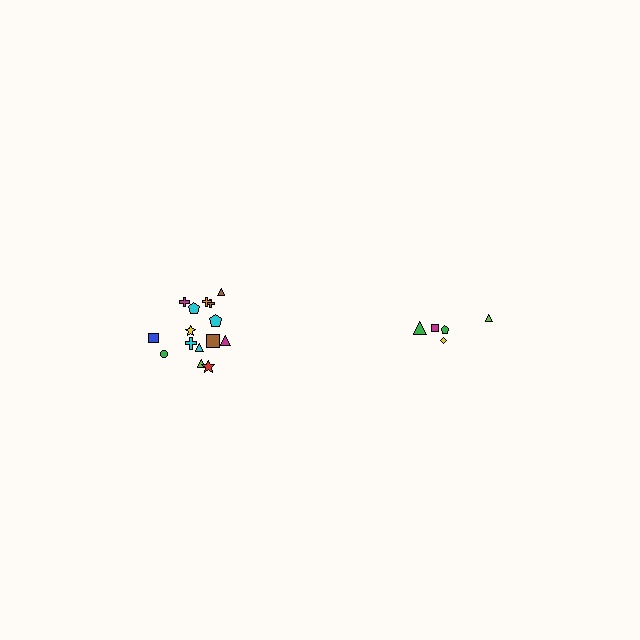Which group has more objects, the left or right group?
The left group.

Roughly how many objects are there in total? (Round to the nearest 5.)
Roughly 20 objects in total.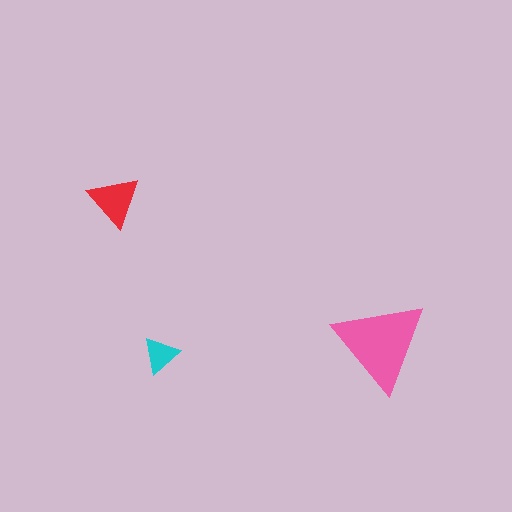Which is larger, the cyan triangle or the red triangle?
The red one.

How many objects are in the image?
There are 3 objects in the image.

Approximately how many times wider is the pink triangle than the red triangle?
About 2 times wider.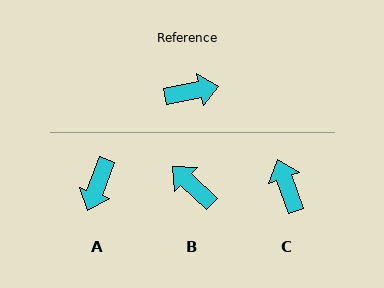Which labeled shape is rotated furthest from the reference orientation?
B, about 126 degrees away.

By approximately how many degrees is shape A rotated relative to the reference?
Approximately 122 degrees clockwise.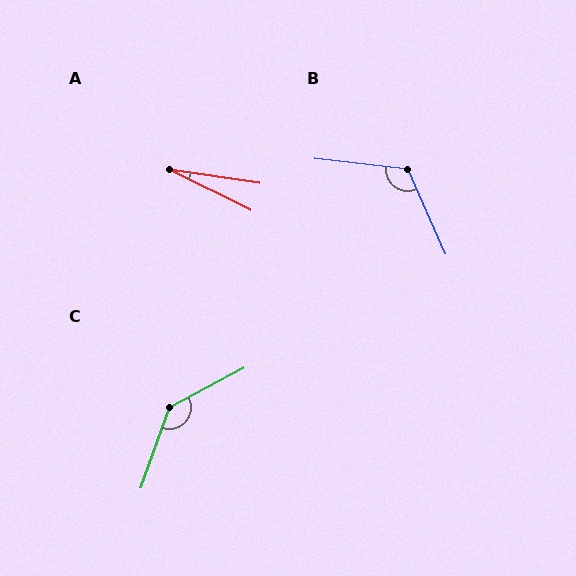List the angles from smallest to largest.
A (18°), B (121°), C (137°).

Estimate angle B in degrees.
Approximately 121 degrees.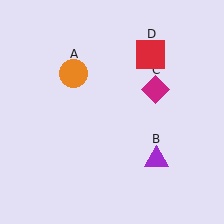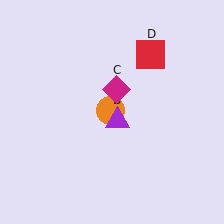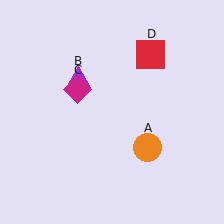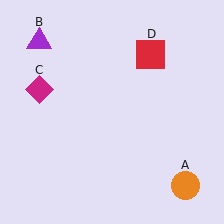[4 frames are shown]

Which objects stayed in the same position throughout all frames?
Red square (object D) remained stationary.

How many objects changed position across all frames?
3 objects changed position: orange circle (object A), purple triangle (object B), magenta diamond (object C).